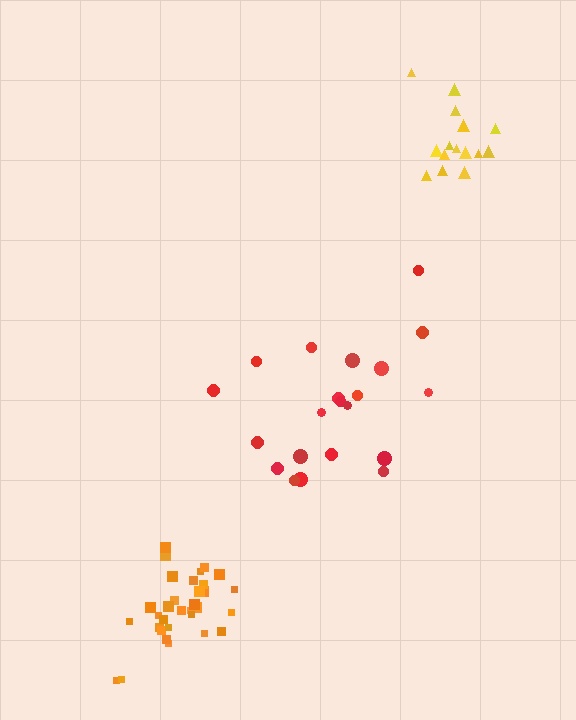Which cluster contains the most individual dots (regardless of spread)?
Orange (32).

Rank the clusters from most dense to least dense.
orange, yellow, red.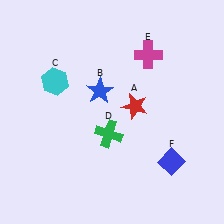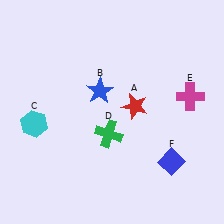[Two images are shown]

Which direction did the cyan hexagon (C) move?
The cyan hexagon (C) moved down.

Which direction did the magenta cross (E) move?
The magenta cross (E) moved right.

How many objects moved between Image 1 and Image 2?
2 objects moved between the two images.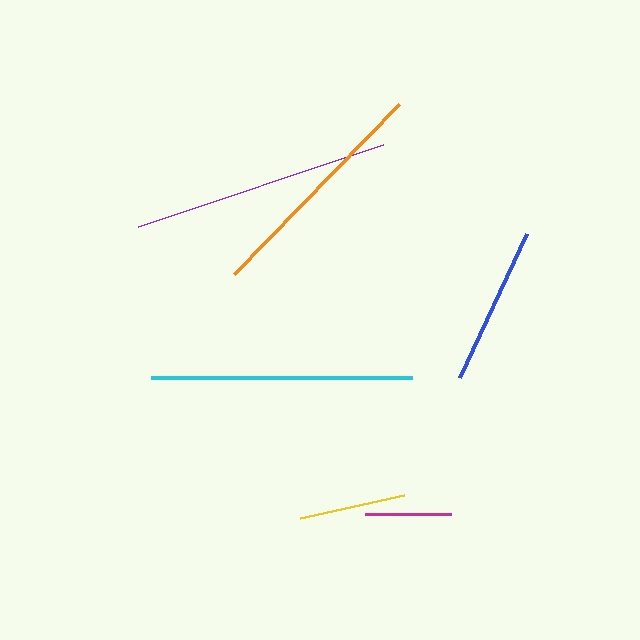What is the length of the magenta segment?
The magenta segment is approximately 85 pixels long.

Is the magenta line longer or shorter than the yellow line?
The yellow line is longer than the magenta line.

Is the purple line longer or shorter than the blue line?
The purple line is longer than the blue line.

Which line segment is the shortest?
The magenta line is the shortest at approximately 85 pixels.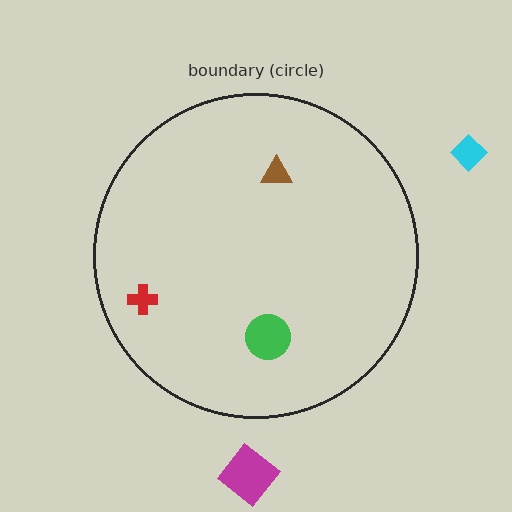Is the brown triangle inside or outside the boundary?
Inside.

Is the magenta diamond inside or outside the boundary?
Outside.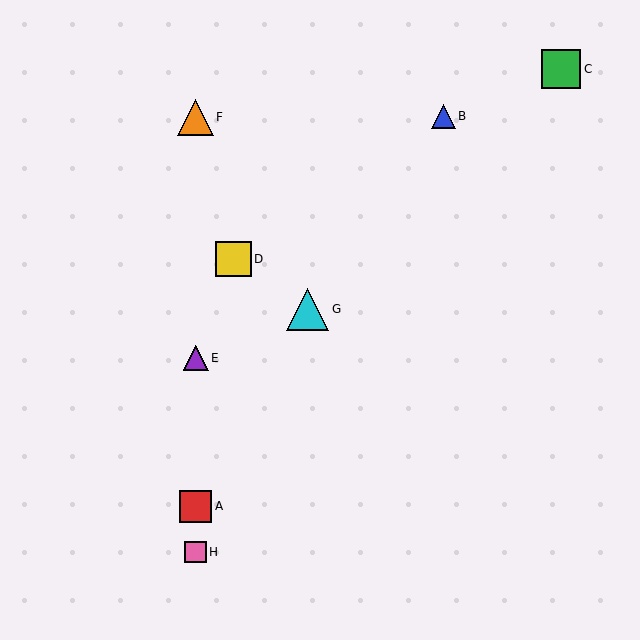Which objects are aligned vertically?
Objects A, E, F, H are aligned vertically.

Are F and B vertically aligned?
No, F is at x≈196 and B is at x≈443.